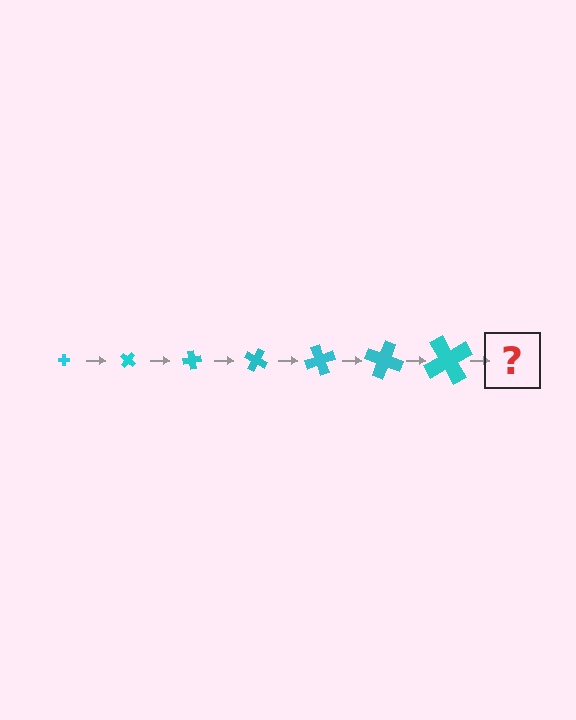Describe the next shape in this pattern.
It should be a cross, larger than the previous one and rotated 280 degrees from the start.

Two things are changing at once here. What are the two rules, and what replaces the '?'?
The two rules are that the cross grows larger each step and it rotates 40 degrees each step. The '?' should be a cross, larger than the previous one and rotated 280 degrees from the start.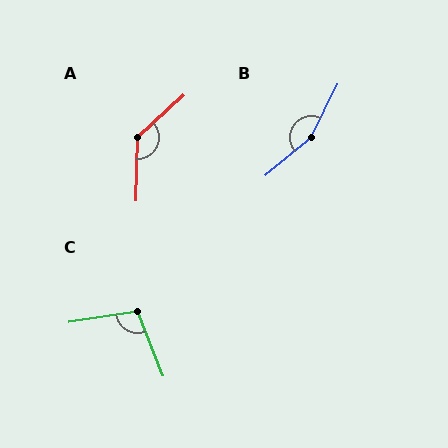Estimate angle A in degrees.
Approximately 134 degrees.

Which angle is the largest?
B, at approximately 156 degrees.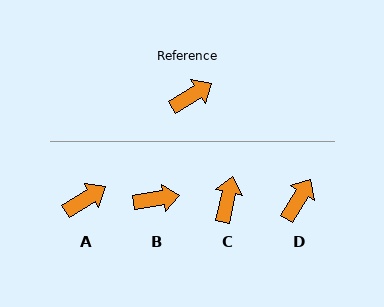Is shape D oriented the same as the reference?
No, it is off by about 26 degrees.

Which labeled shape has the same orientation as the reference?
A.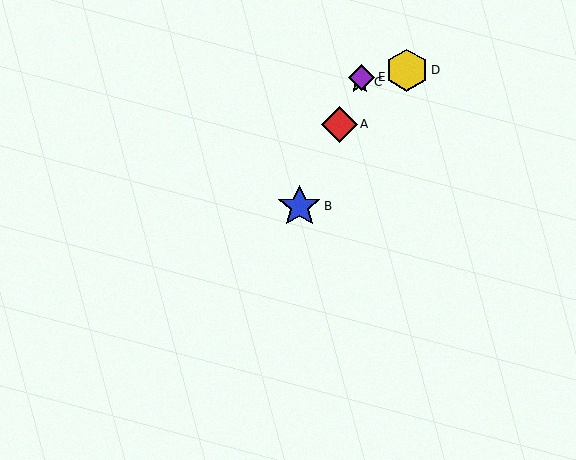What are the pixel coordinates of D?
Object D is at (407, 70).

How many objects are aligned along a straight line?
4 objects (A, B, C, E) are aligned along a straight line.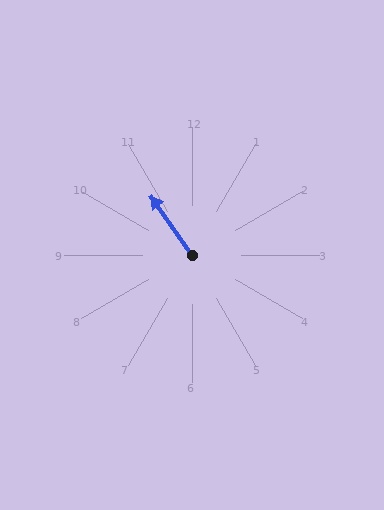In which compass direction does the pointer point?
Northwest.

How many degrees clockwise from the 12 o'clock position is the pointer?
Approximately 325 degrees.